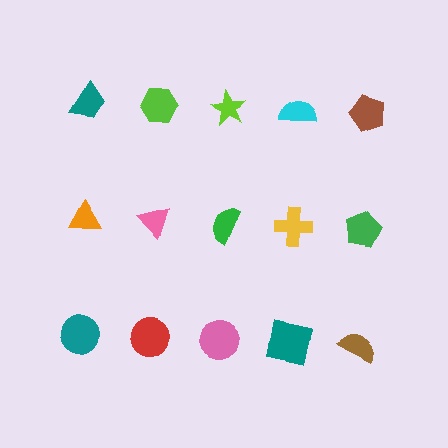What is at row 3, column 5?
A brown semicircle.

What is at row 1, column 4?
A cyan semicircle.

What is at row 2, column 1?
An orange triangle.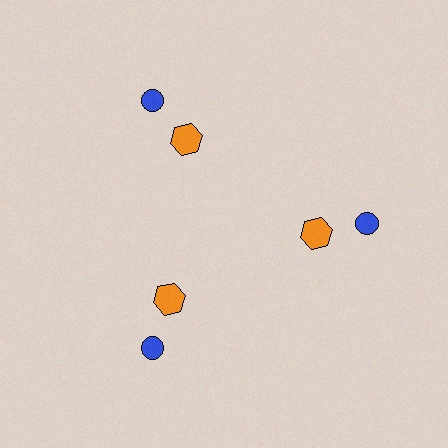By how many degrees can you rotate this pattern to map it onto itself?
The pattern maps onto itself every 120 degrees of rotation.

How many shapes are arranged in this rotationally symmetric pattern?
There are 6 shapes, arranged in 3 groups of 2.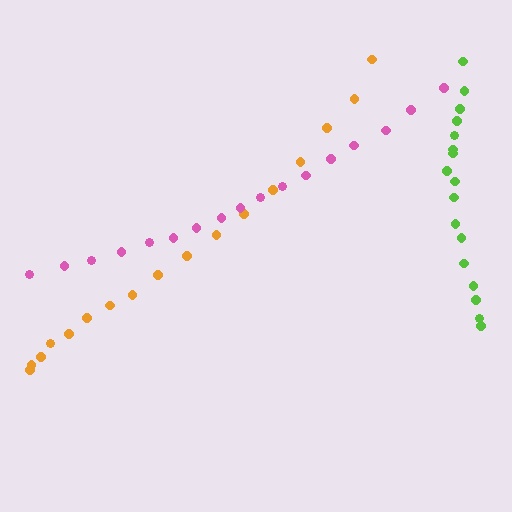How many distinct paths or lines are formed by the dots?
There are 3 distinct paths.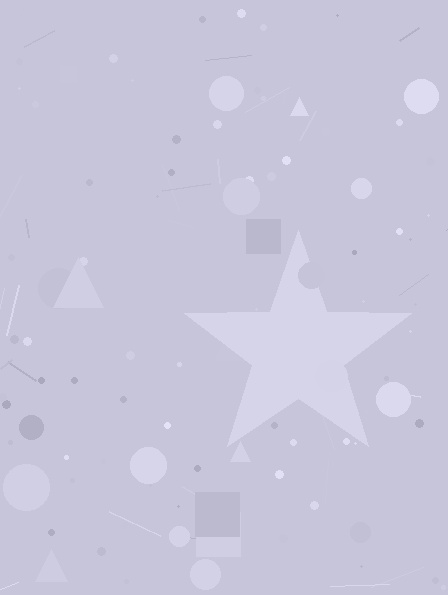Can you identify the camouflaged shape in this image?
The camouflaged shape is a star.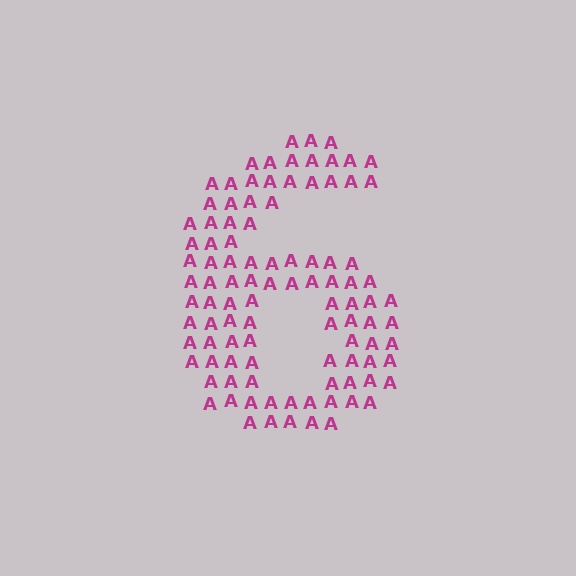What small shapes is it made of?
It is made of small letter A's.